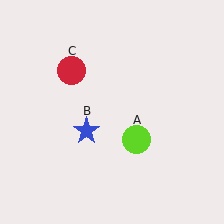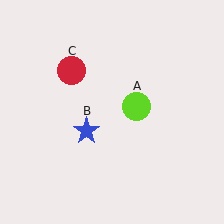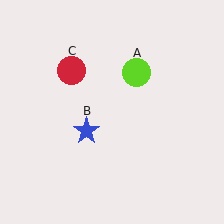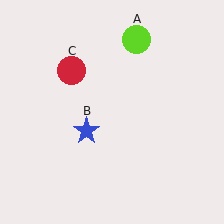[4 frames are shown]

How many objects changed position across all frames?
1 object changed position: lime circle (object A).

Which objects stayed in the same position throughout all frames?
Blue star (object B) and red circle (object C) remained stationary.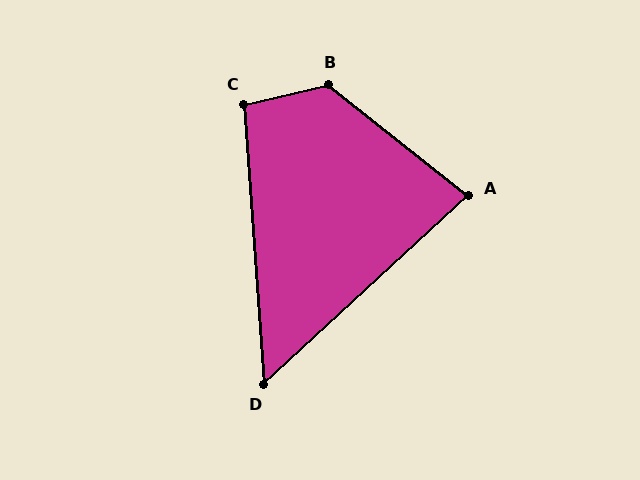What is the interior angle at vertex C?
Approximately 99 degrees (obtuse).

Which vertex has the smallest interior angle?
D, at approximately 51 degrees.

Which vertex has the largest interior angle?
B, at approximately 129 degrees.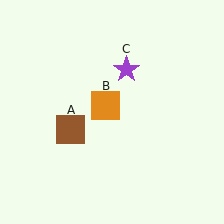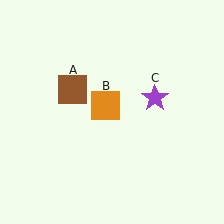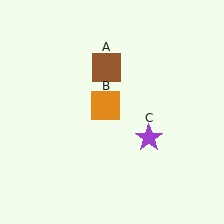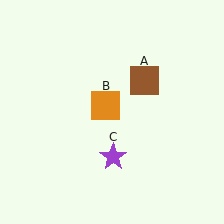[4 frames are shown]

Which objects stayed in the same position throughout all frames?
Orange square (object B) remained stationary.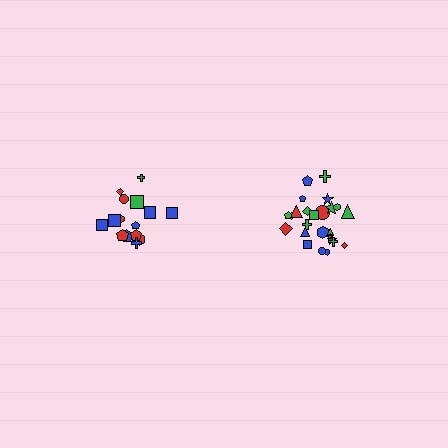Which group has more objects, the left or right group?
The right group.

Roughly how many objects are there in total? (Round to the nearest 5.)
Roughly 40 objects in total.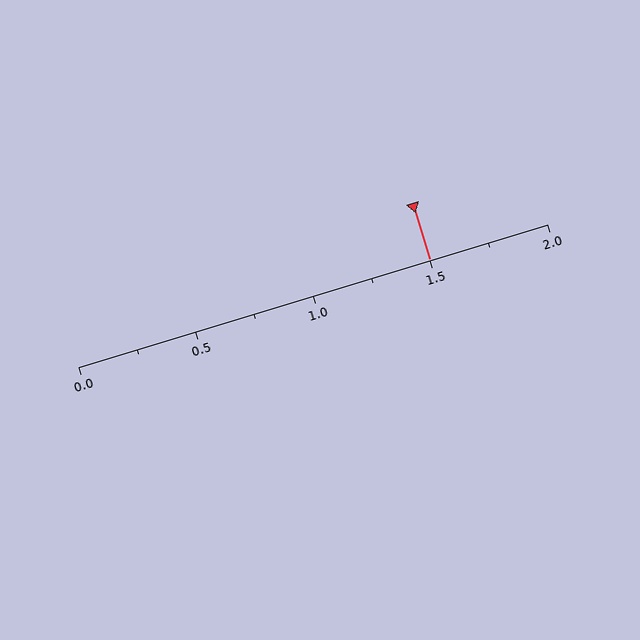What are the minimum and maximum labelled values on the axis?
The axis runs from 0.0 to 2.0.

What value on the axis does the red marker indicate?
The marker indicates approximately 1.5.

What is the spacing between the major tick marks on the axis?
The major ticks are spaced 0.5 apart.